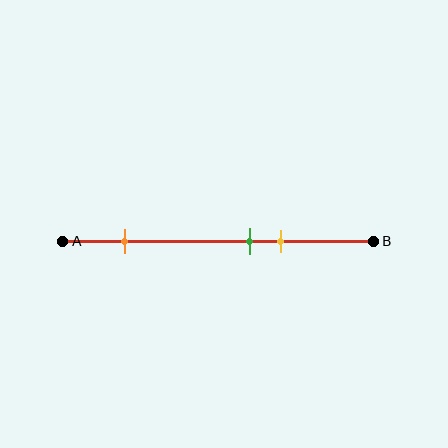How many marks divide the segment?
There are 3 marks dividing the segment.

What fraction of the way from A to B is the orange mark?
The orange mark is approximately 20% (0.2) of the way from A to B.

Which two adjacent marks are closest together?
The green and yellow marks are the closest adjacent pair.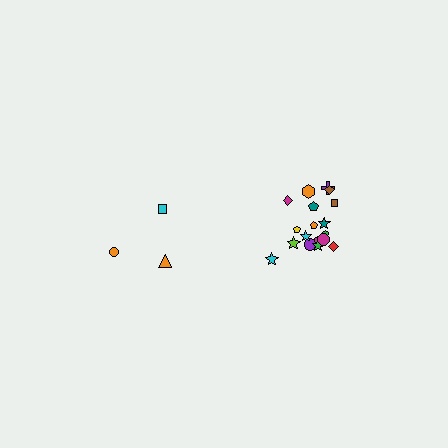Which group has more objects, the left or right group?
The right group.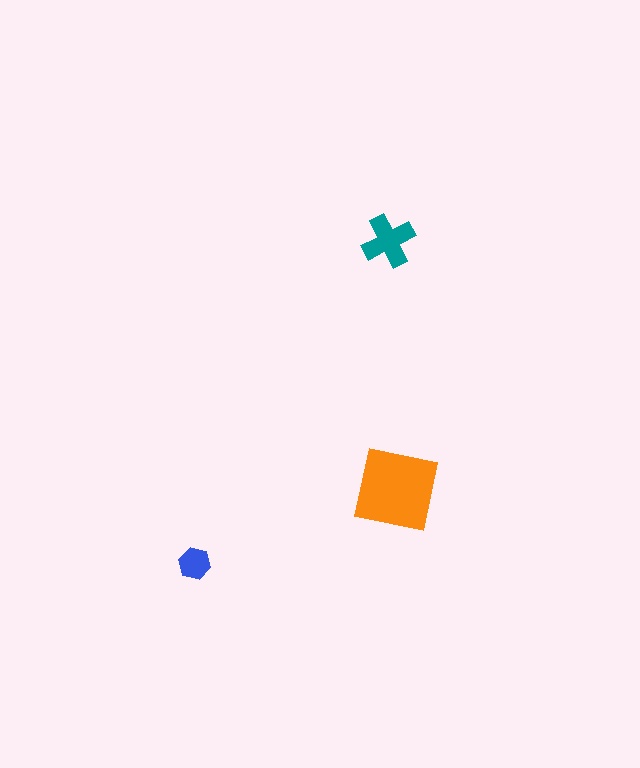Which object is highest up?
The teal cross is topmost.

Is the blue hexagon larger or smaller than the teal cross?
Smaller.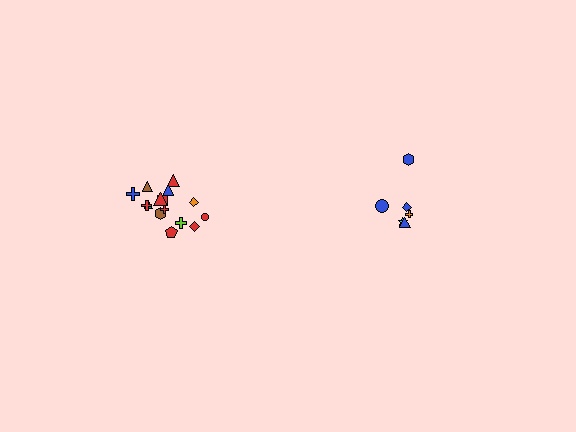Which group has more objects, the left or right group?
The left group.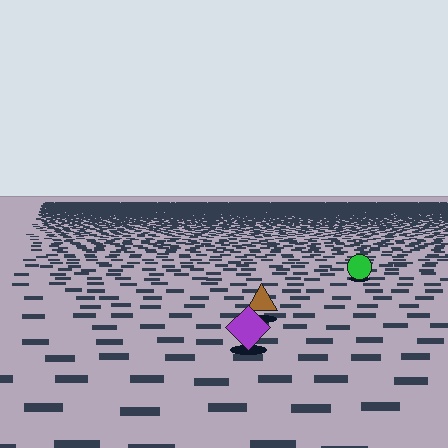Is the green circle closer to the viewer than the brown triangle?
No. The brown triangle is closer — you can tell from the texture gradient: the ground texture is coarser near it.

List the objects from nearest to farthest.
From nearest to farthest: the purple diamond, the brown triangle, the green circle.